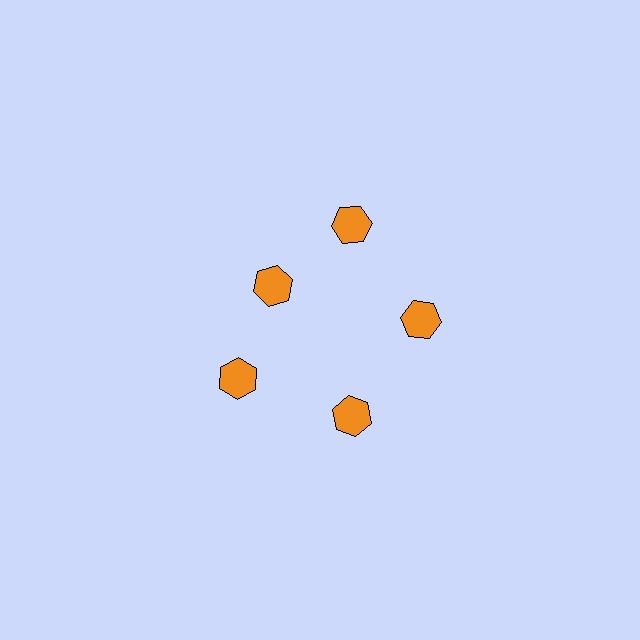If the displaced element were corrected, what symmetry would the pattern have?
It would have 5-fold rotational symmetry — the pattern would map onto itself every 72 degrees.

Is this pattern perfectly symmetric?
No. The 5 orange hexagons are arranged in a ring, but one element near the 10 o'clock position is pulled inward toward the center, breaking the 5-fold rotational symmetry.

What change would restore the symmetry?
The symmetry would be restored by moving it outward, back onto the ring so that all 5 hexagons sit at equal angles and equal distance from the center.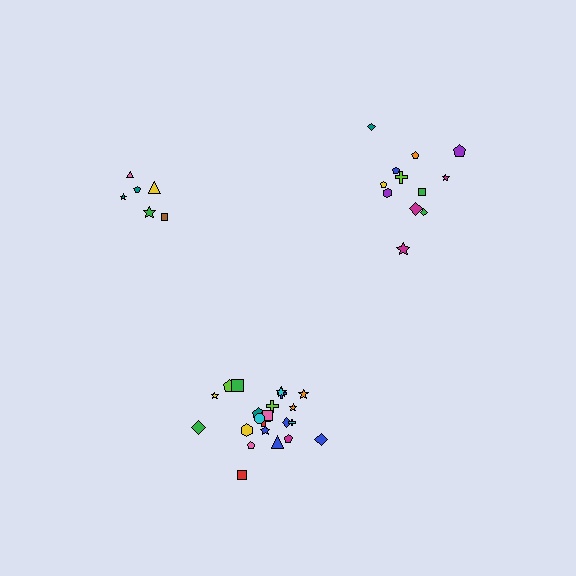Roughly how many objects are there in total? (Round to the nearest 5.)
Roughly 40 objects in total.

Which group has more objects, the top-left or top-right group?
The top-right group.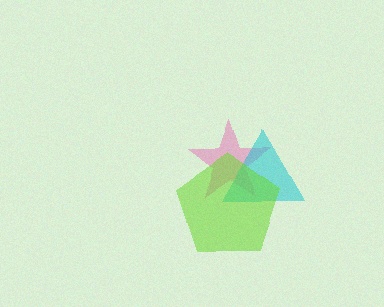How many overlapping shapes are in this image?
There are 3 overlapping shapes in the image.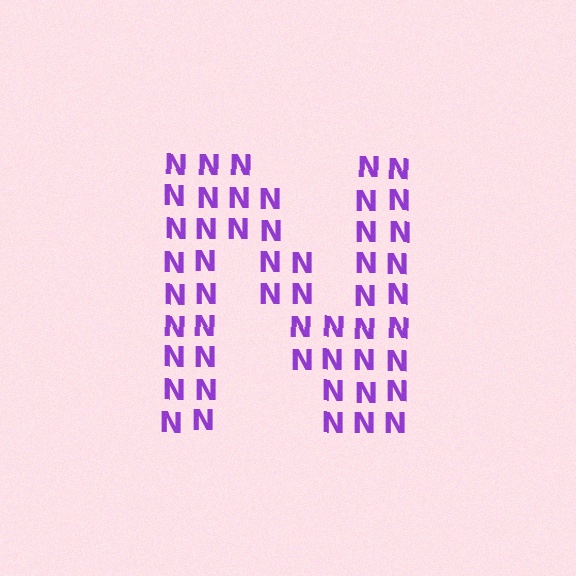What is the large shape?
The large shape is the letter N.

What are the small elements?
The small elements are letter N's.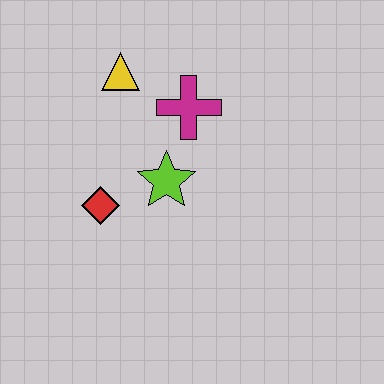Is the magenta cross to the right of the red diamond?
Yes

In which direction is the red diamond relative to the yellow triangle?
The red diamond is below the yellow triangle.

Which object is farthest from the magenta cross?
The red diamond is farthest from the magenta cross.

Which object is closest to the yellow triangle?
The magenta cross is closest to the yellow triangle.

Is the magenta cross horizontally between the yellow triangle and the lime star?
No